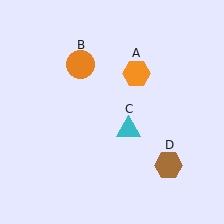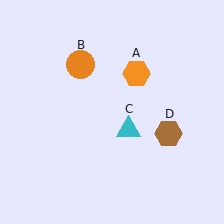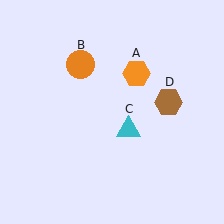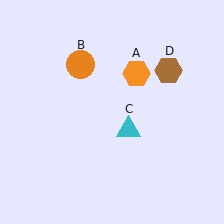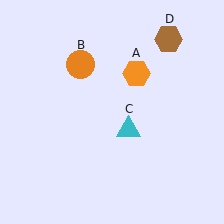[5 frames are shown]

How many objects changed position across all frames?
1 object changed position: brown hexagon (object D).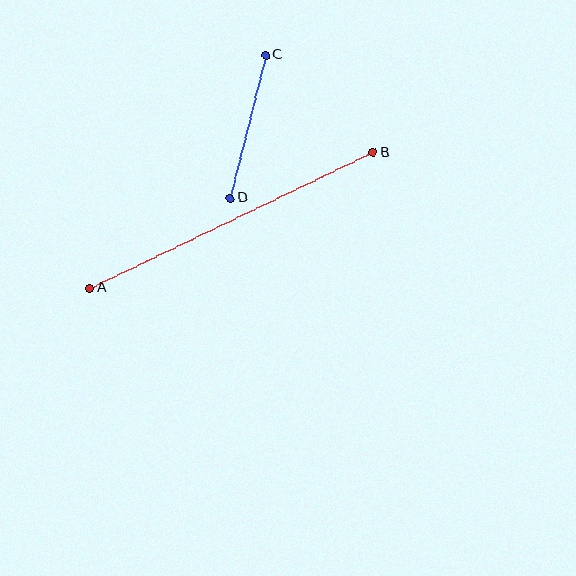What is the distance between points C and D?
The distance is approximately 147 pixels.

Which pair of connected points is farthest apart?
Points A and B are farthest apart.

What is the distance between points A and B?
The distance is approximately 314 pixels.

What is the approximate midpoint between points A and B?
The midpoint is at approximately (231, 220) pixels.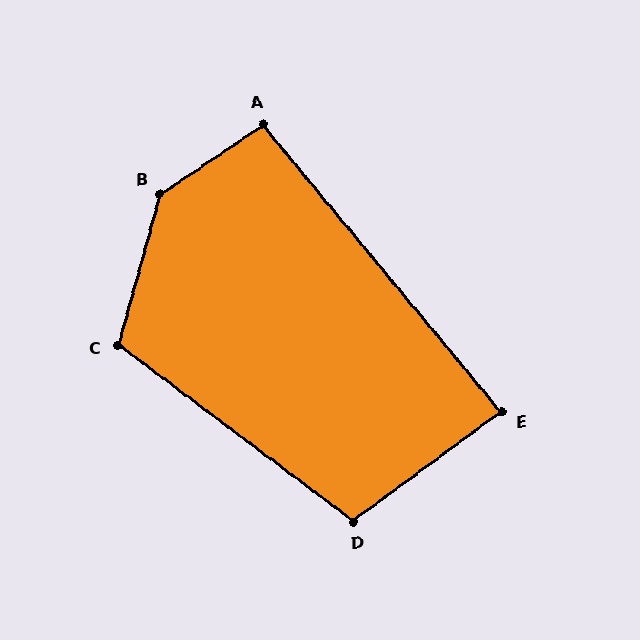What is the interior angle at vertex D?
Approximately 107 degrees (obtuse).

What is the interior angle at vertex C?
Approximately 111 degrees (obtuse).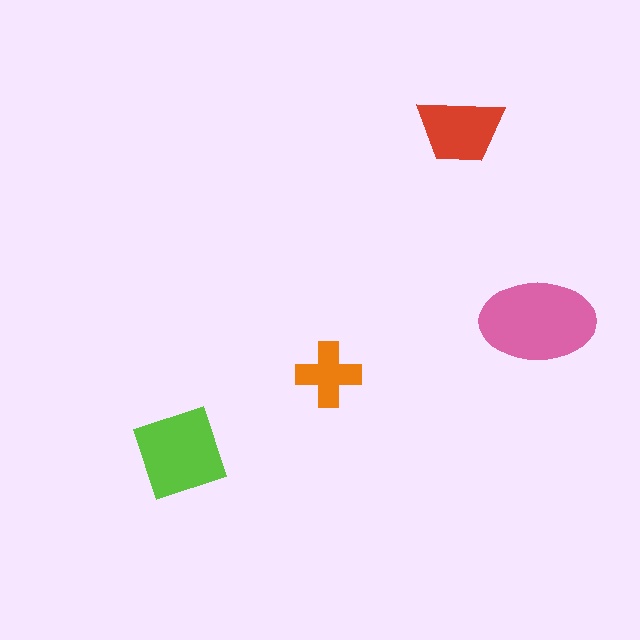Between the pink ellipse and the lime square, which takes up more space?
The pink ellipse.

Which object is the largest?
The pink ellipse.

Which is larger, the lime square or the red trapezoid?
The lime square.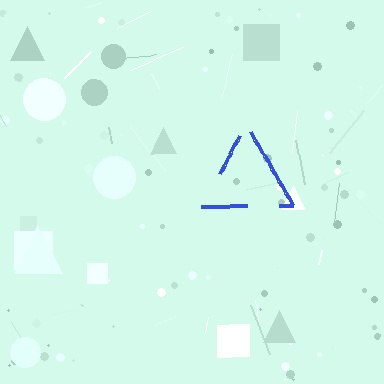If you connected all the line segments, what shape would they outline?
They would outline a triangle.